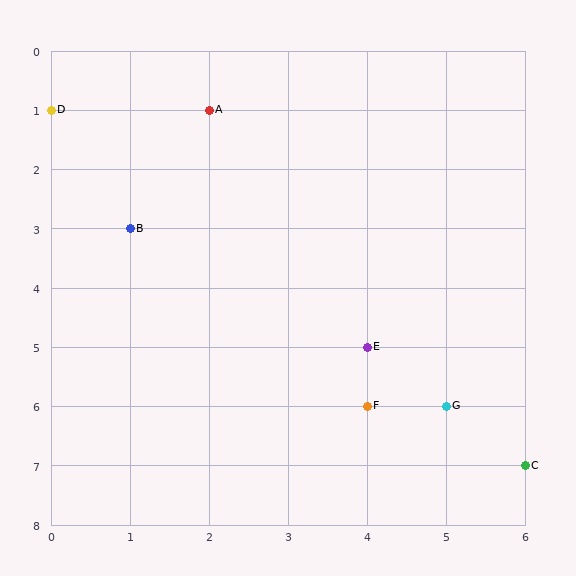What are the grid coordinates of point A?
Point A is at grid coordinates (2, 1).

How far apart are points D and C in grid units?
Points D and C are 6 columns and 6 rows apart (about 8.5 grid units diagonally).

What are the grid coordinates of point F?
Point F is at grid coordinates (4, 6).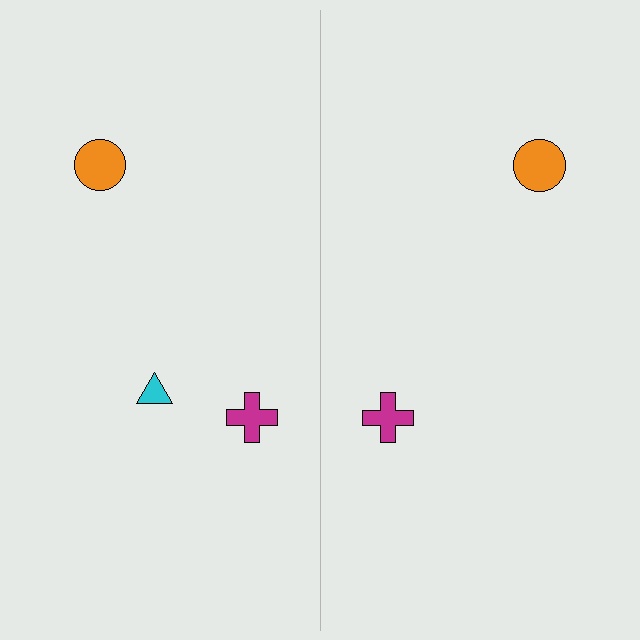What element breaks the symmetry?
A cyan triangle is missing from the right side.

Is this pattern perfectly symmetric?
No, the pattern is not perfectly symmetric. A cyan triangle is missing from the right side.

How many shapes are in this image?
There are 5 shapes in this image.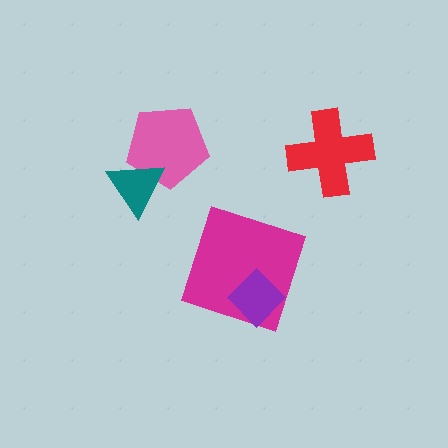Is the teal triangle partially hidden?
No, no other shape covers it.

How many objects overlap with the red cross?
0 objects overlap with the red cross.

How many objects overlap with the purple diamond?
1 object overlaps with the purple diamond.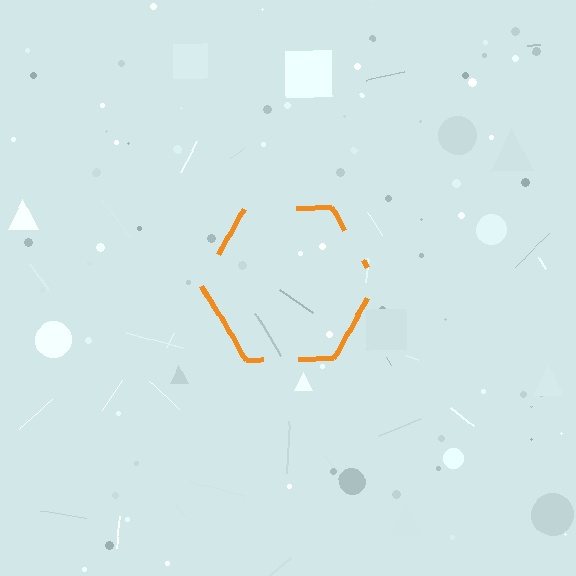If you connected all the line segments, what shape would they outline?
They would outline a hexagon.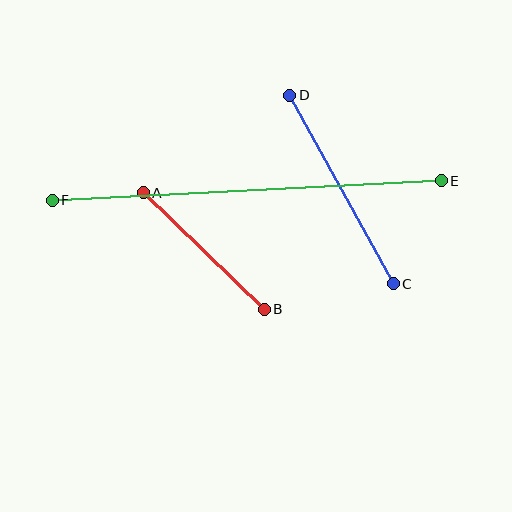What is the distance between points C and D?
The distance is approximately 215 pixels.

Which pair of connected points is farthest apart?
Points E and F are farthest apart.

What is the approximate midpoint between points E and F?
The midpoint is at approximately (247, 191) pixels.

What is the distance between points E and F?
The distance is approximately 390 pixels.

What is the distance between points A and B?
The distance is approximately 168 pixels.